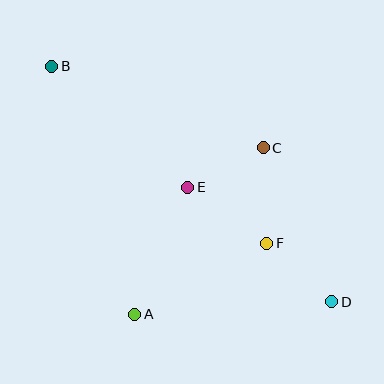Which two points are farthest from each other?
Points B and D are farthest from each other.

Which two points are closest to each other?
Points C and E are closest to each other.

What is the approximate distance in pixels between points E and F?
The distance between E and F is approximately 97 pixels.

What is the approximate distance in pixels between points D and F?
The distance between D and F is approximately 87 pixels.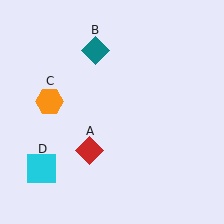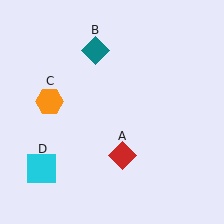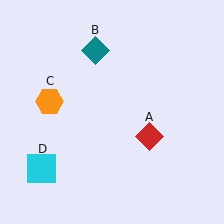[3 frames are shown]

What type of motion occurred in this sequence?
The red diamond (object A) rotated counterclockwise around the center of the scene.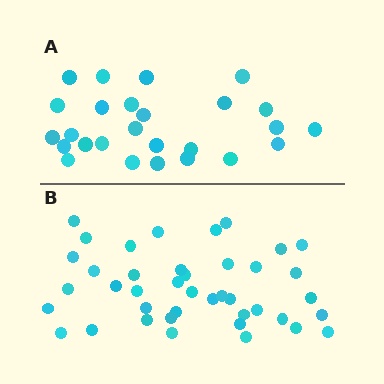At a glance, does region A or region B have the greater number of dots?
Region B (the bottom region) has more dots.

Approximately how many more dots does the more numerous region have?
Region B has approximately 15 more dots than region A.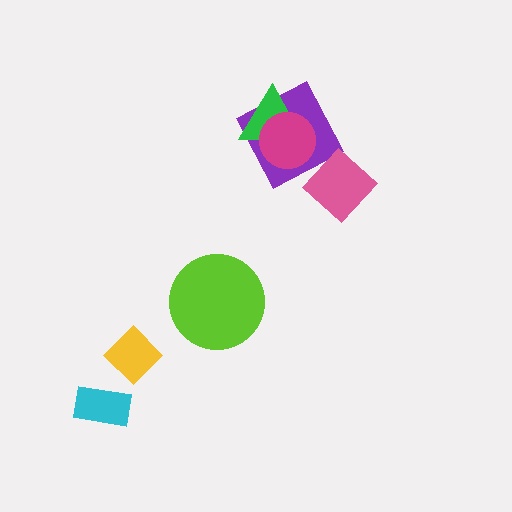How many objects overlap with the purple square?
2 objects overlap with the purple square.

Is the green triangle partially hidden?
Yes, it is partially covered by another shape.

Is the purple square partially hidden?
Yes, it is partially covered by another shape.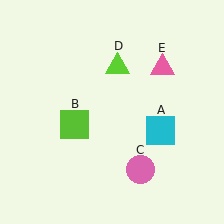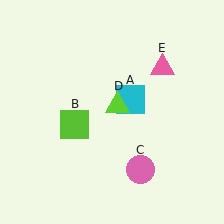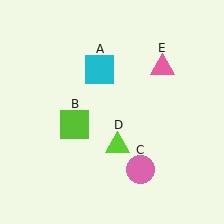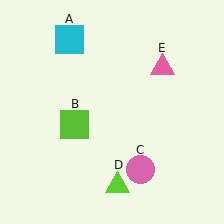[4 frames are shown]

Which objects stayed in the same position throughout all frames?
Lime square (object B) and pink circle (object C) and pink triangle (object E) remained stationary.